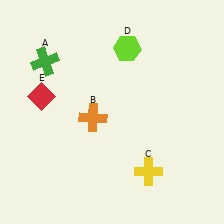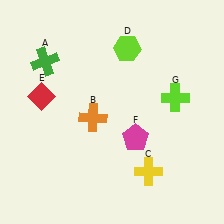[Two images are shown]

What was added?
A magenta pentagon (F), a lime cross (G) were added in Image 2.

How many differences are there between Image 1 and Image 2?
There are 2 differences between the two images.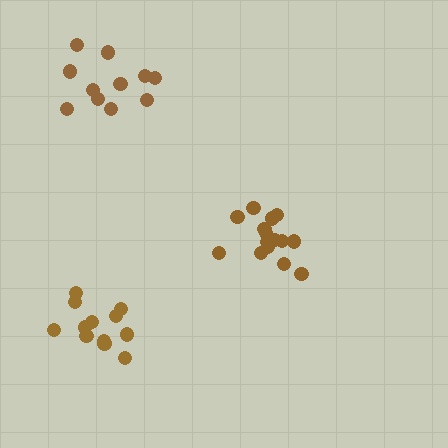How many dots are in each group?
Group 1: 13 dots, Group 2: 15 dots, Group 3: 11 dots (39 total).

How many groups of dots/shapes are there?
There are 3 groups.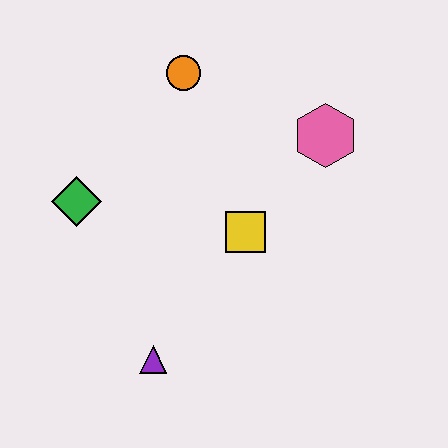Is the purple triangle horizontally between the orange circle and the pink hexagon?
No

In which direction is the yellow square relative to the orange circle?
The yellow square is below the orange circle.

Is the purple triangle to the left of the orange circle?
Yes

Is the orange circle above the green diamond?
Yes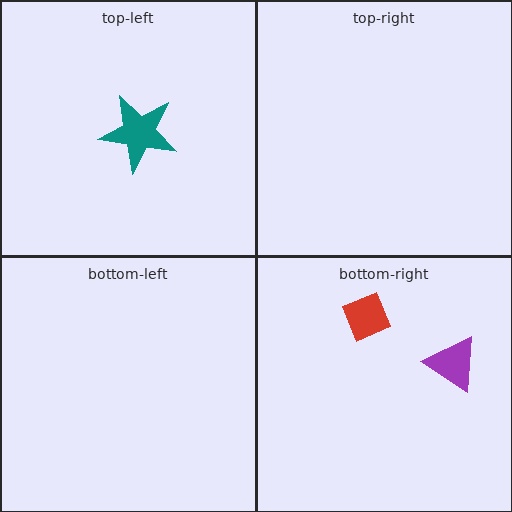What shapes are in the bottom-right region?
The red diamond, the purple triangle.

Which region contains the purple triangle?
The bottom-right region.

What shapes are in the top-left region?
The teal star.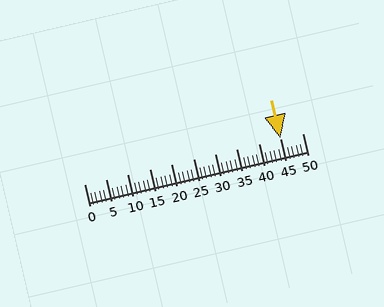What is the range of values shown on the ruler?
The ruler shows values from 0 to 50.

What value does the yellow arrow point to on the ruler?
The yellow arrow points to approximately 45.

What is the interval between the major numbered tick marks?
The major tick marks are spaced 5 units apart.